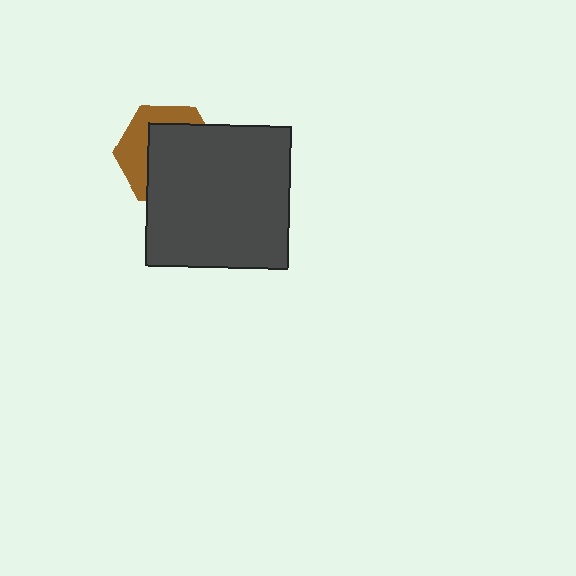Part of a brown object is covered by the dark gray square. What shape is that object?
It is a hexagon.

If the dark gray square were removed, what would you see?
You would see the complete brown hexagon.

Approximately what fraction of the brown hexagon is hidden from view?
Roughly 64% of the brown hexagon is hidden behind the dark gray square.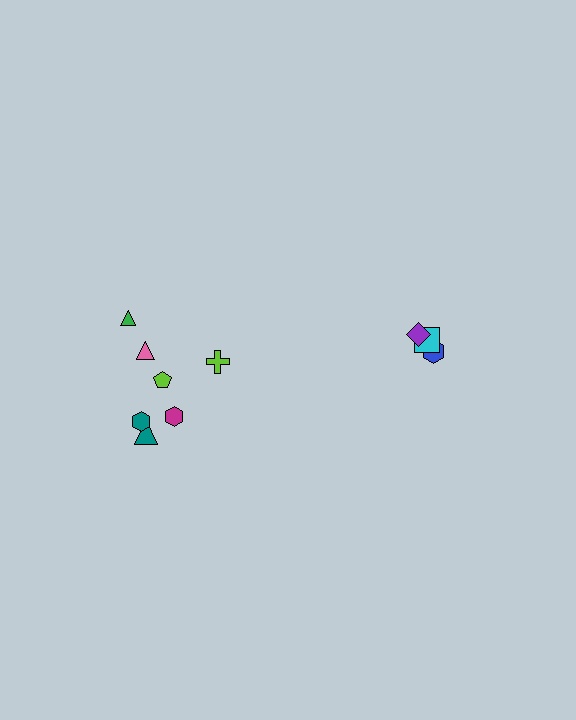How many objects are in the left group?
There are 7 objects.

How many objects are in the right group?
There are 3 objects.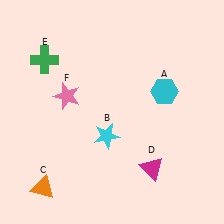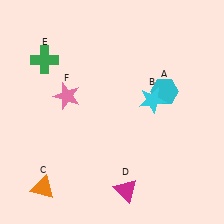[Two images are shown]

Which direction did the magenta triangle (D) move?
The magenta triangle (D) moved left.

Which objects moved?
The objects that moved are: the cyan star (B), the magenta triangle (D).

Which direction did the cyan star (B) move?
The cyan star (B) moved right.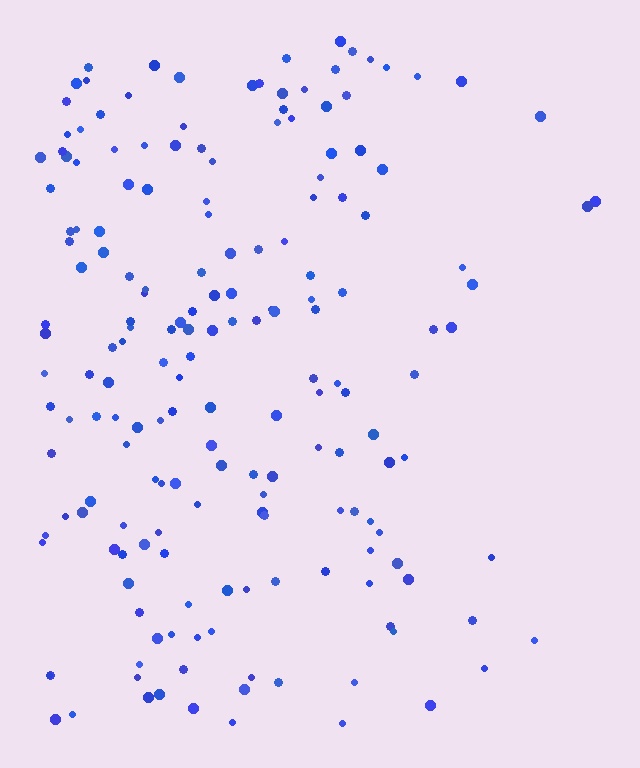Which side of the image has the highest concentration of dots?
The left.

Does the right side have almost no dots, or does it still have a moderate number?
Still a moderate number, just noticeably fewer than the left.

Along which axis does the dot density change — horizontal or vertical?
Horizontal.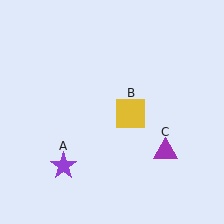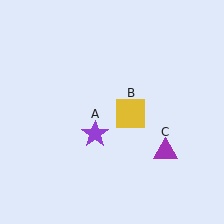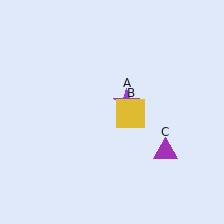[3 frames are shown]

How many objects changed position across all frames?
1 object changed position: purple star (object A).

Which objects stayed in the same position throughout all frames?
Yellow square (object B) and purple triangle (object C) remained stationary.